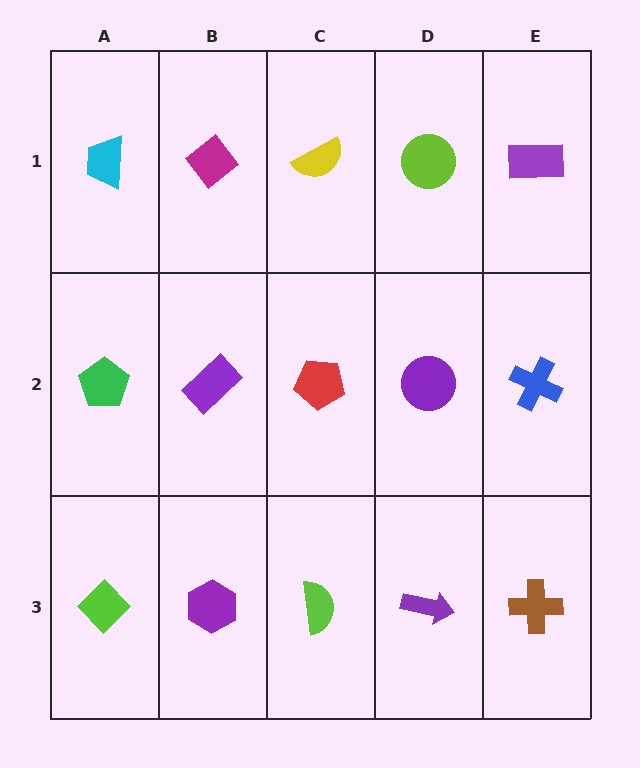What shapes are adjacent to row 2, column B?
A magenta diamond (row 1, column B), a purple hexagon (row 3, column B), a green pentagon (row 2, column A), a red pentagon (row 2, column C).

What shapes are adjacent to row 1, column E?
A blue cross (row 2, column E), a lime circle (row 1, column D).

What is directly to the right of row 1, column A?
A magenta diamond.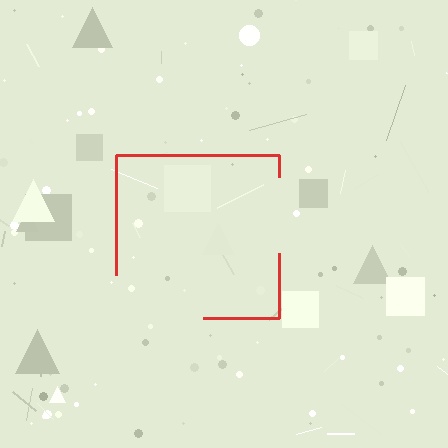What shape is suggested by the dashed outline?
The dashed outline suggests a square.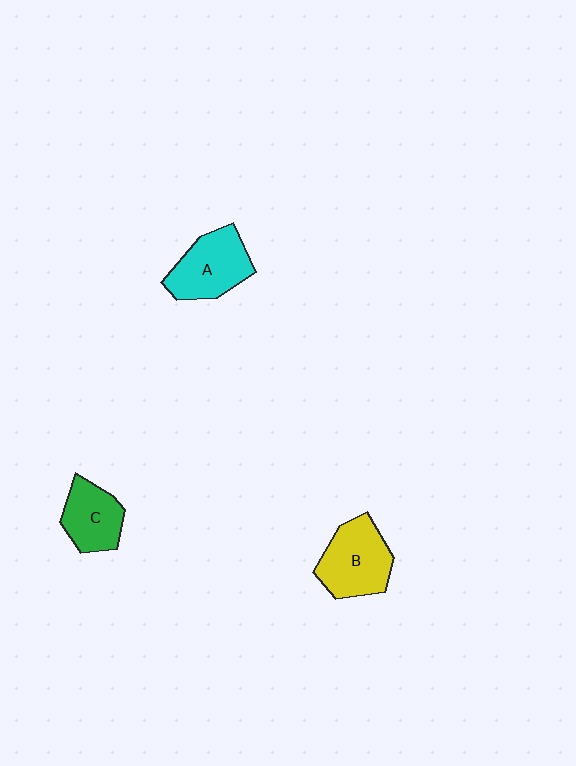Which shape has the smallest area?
Shape C (green).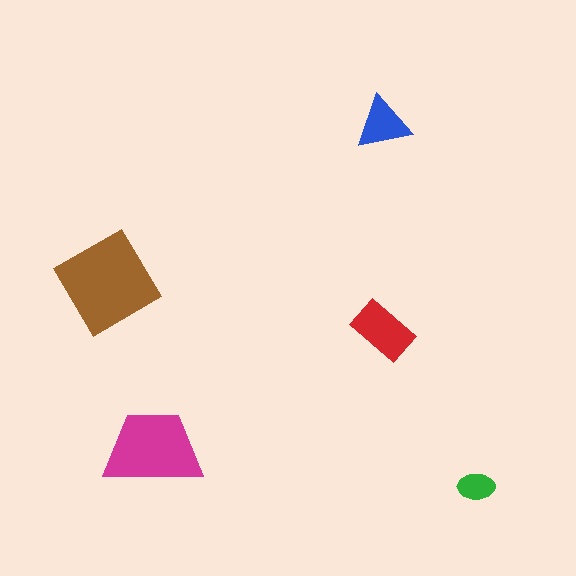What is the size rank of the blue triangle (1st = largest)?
4th.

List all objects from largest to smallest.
The brown diamond, the magenta trapezoid, the red rectangle, the blue triangle, the green ellipse.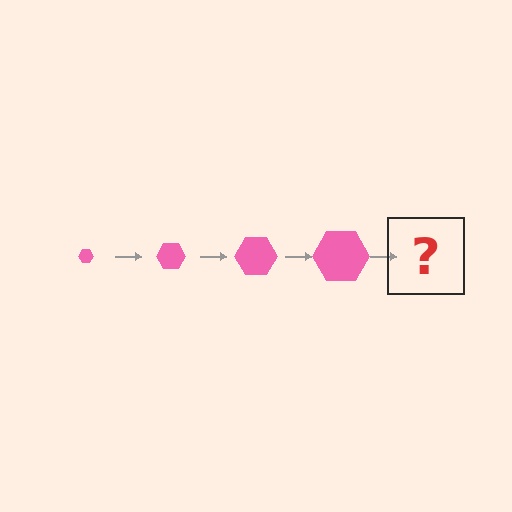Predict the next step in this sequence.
The next step is a pink hexagon, larger than the previous one.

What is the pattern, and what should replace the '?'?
The pattern is that the hexagon gets progressively larger each step. The '?' should be a pink hexagon, larger than the previous one.